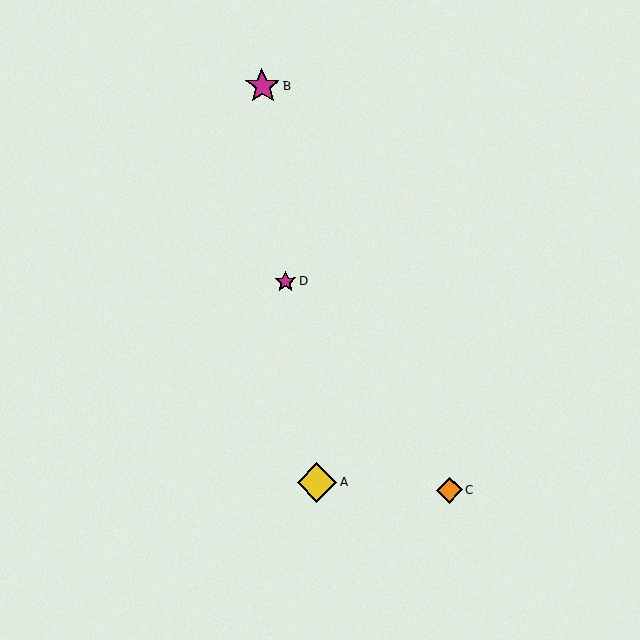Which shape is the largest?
The yellow diamond (labeled A) is the largest.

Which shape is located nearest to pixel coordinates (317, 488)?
The yellow diamond (labeled A) at (317, 483) is nearest to that location.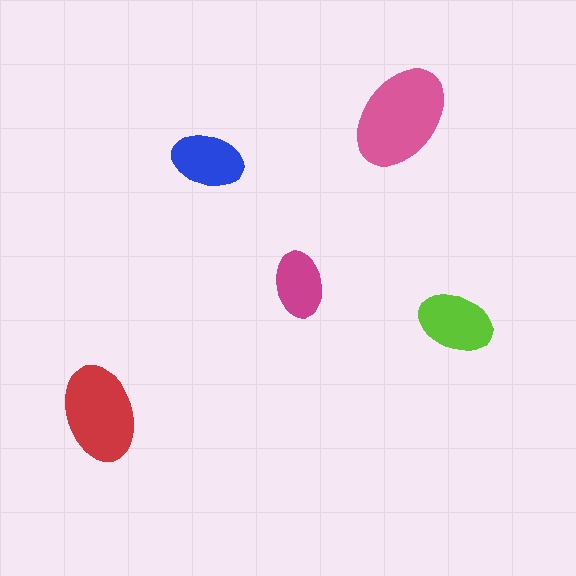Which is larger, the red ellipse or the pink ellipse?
The pink one.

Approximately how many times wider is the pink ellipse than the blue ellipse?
About 1.5 times wider.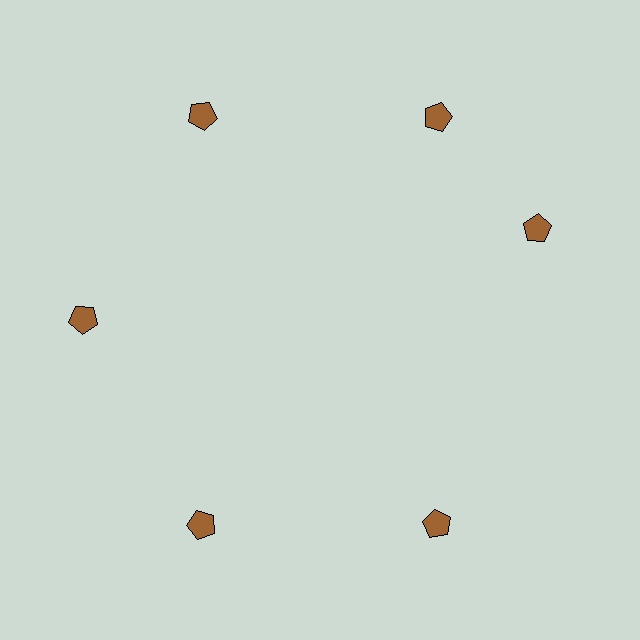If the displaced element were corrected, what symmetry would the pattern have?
It would have 6-fold rotational symmetry — the pattern would map onto itself every 60 degrees.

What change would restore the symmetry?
The symmetry would be restored by rotating it back into even spacing with its neighbors so that all 6 pentagons sit at equal angles and equal distance from the center.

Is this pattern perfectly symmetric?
No. The 6 brown pentagons are arranged in a ring, but one element near the 3 o'clock position is rotated out of alignment along the ring, breaking the 6-fold rotational symmetry.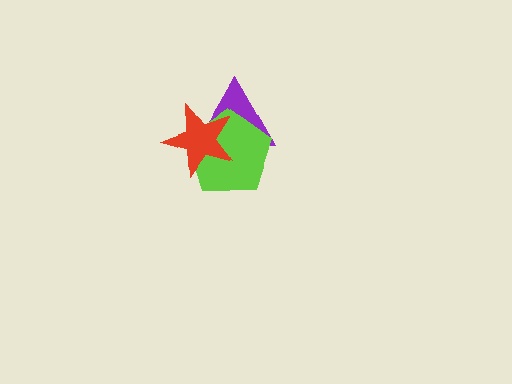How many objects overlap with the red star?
2 objects overlap with the red star.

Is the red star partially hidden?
No, no other shape covers it.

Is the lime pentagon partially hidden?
Yes, it is partially covered by another shape.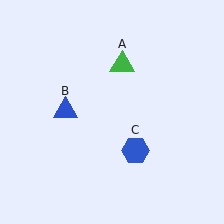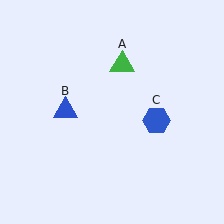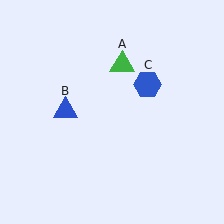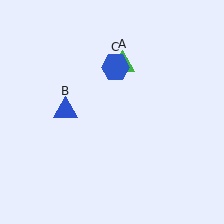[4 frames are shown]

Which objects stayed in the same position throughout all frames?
Green triangle (object A) and blue triangle (object B) remained stationary.